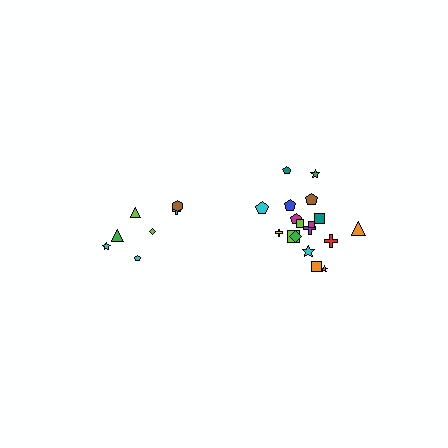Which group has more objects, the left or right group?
The right group.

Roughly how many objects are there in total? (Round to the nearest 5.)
Roughly 25 objects in total.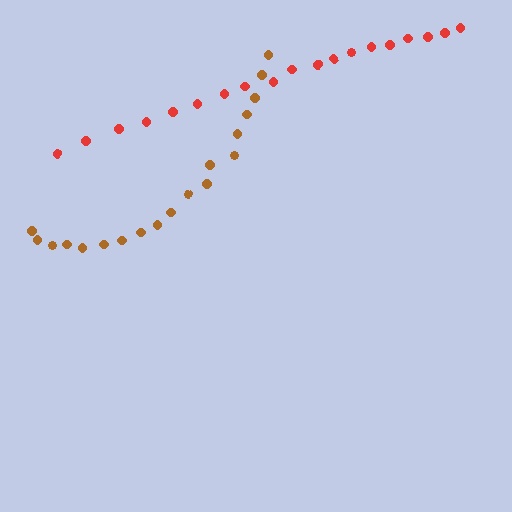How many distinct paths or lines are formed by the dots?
There are 2 distinct paths.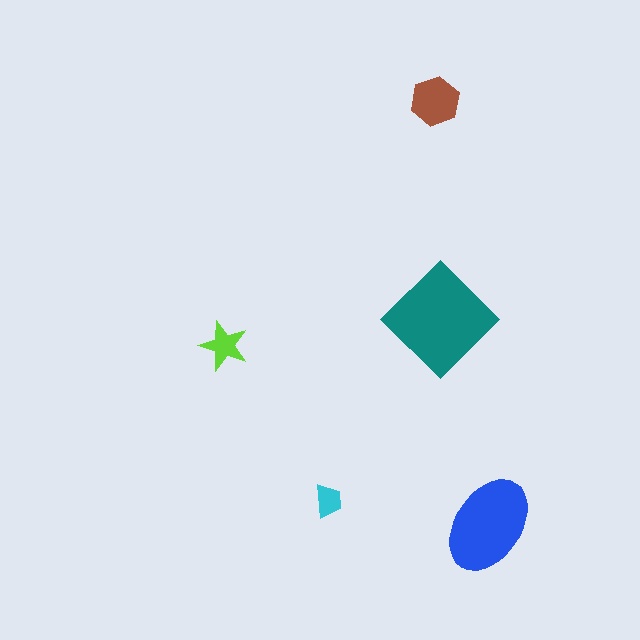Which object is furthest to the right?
The blue ellipse is rightmost.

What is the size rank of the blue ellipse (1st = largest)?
2nd.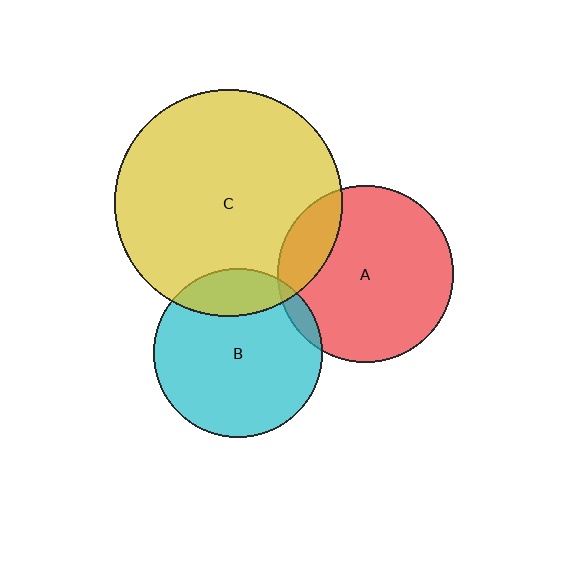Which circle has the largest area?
Circle C (yellow).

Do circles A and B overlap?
Yes.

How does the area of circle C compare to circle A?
Approximately 1.7 times.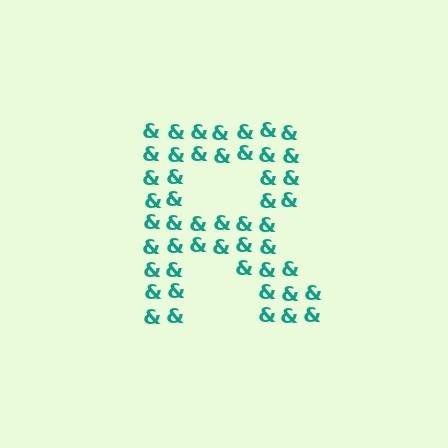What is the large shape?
The large shape is the letter R.